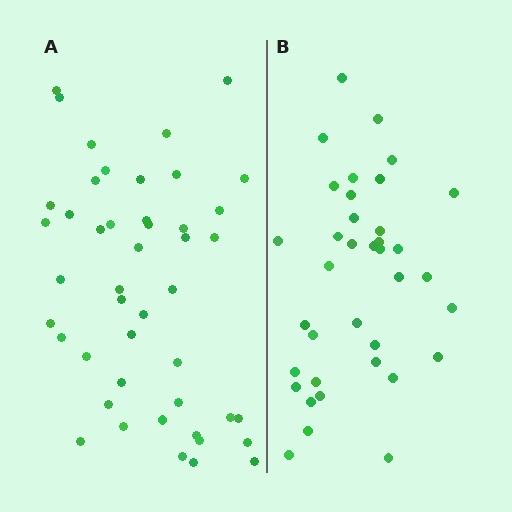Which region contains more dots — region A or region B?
Region A (the left region) has more dots.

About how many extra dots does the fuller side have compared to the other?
Region A has roughly 8 or so more dots than region B.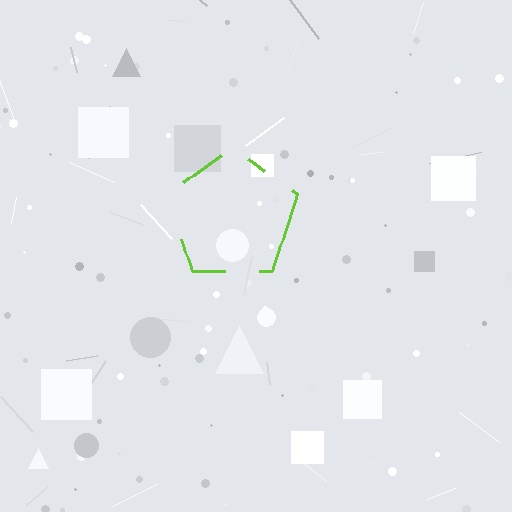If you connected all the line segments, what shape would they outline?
They would outline a pentagon.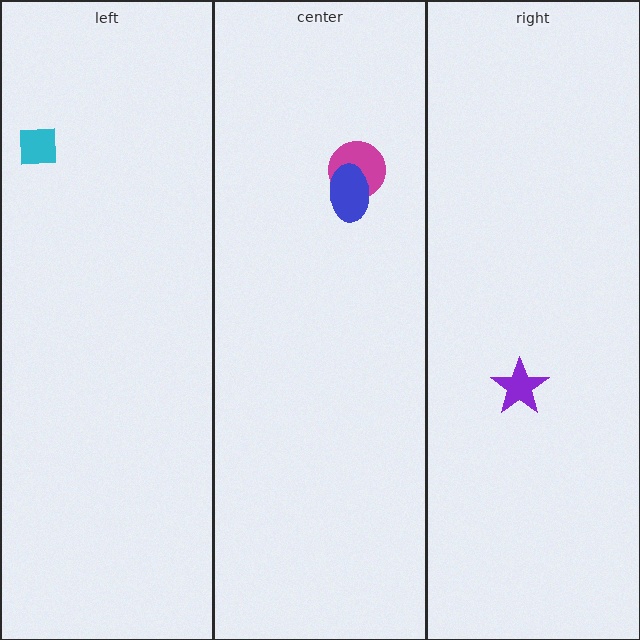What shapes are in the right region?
The purple star.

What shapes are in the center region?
The magenta circle, the blue ellipse.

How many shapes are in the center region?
2.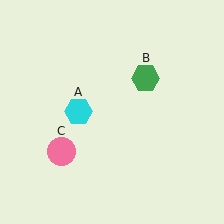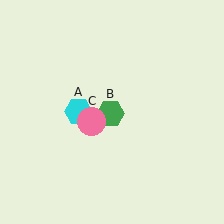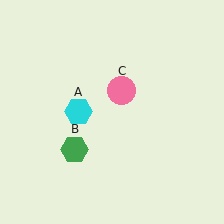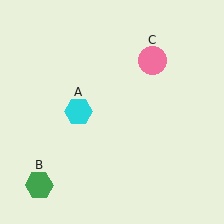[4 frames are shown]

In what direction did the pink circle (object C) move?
The pink circle (object C) moved up and to the right.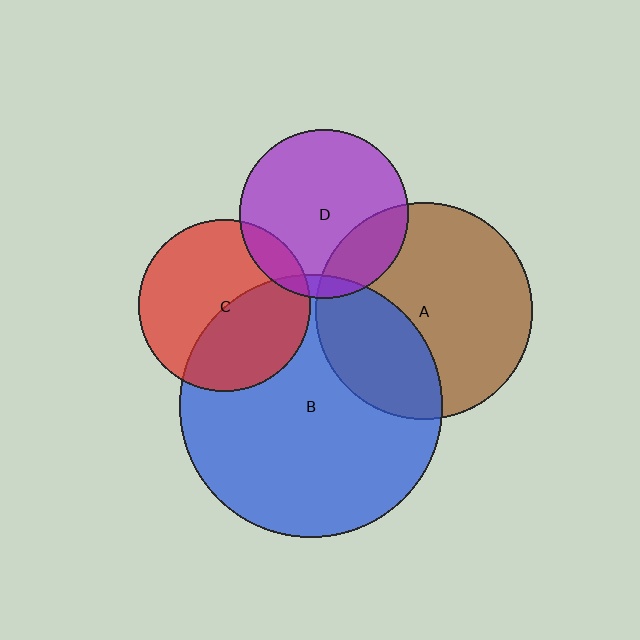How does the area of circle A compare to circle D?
Approximately 1.6 times.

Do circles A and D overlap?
Yes.